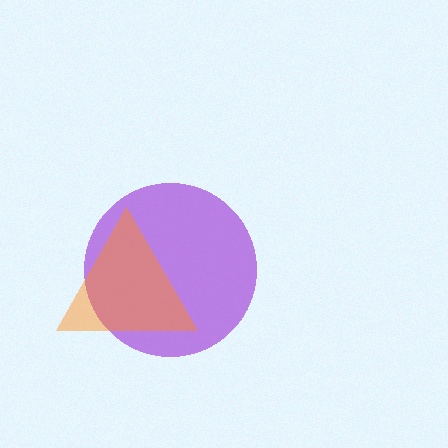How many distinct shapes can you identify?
There are 2 distinct shapes: a purple circle, an orange triangle.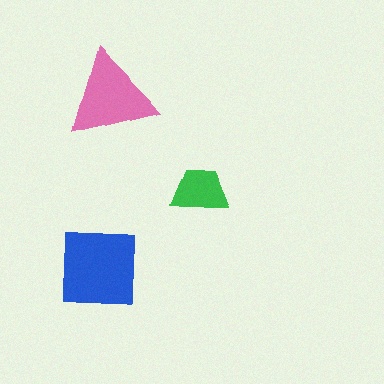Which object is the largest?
The blue square.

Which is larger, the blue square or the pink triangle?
The blue square.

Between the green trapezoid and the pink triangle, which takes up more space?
The pink triangle.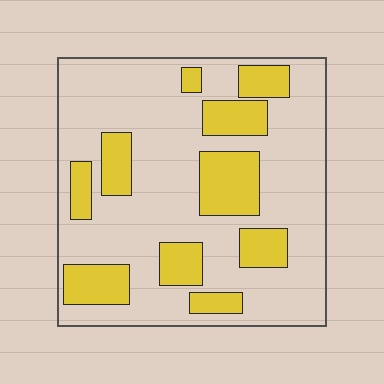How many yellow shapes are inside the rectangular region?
10.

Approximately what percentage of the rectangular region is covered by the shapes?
Approximately 25%.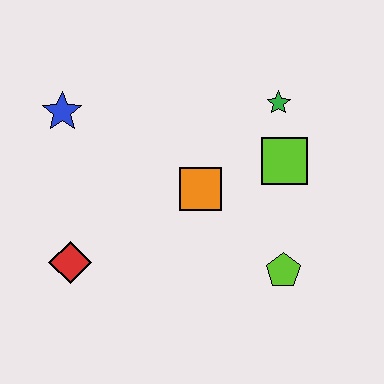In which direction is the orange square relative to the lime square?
The orange square is to the left of the lime square.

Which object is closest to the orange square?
The lime square is closest to the orange square.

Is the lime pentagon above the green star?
No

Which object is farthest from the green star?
The red diamond is farthest from the green star.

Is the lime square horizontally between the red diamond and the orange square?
No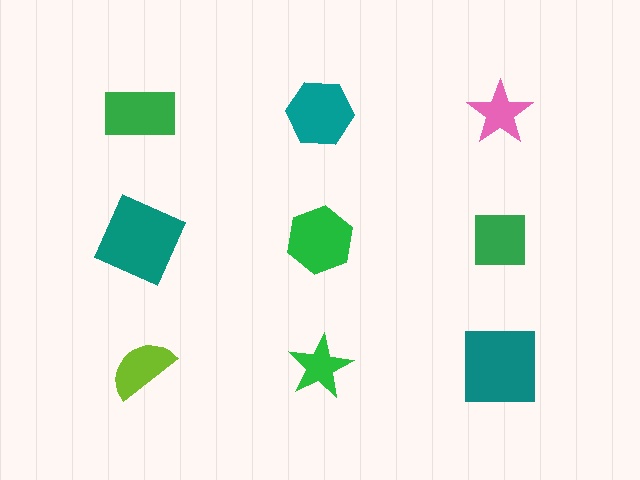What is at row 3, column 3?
A teal square.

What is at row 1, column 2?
A teal hexagon.